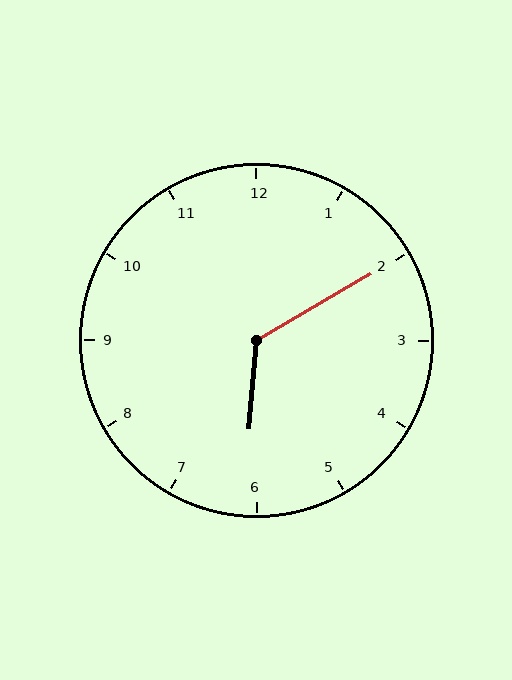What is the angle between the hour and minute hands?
Approximately 125 degrees.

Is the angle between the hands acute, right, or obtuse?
It is obtuse.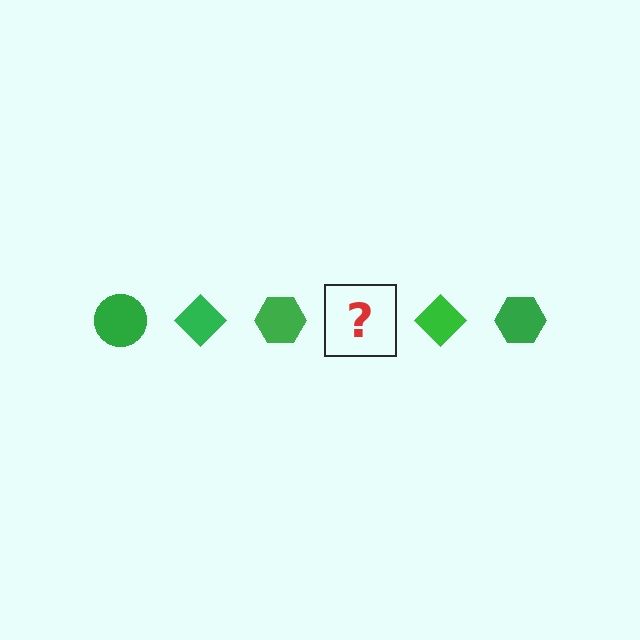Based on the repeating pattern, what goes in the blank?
The blank should be a green circle.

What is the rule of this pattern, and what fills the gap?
The rule is that the pattern cycles through circle, diamond, hexagon shapes in green. The gap should be filled with a green circle.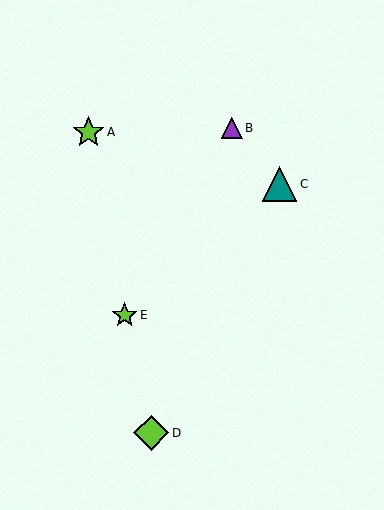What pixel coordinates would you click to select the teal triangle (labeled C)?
Click at (280, 184) to select the teal triangle C.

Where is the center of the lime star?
The center of the lime star is at (125, 315).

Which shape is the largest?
The lime diamond (labeled D) is the largest.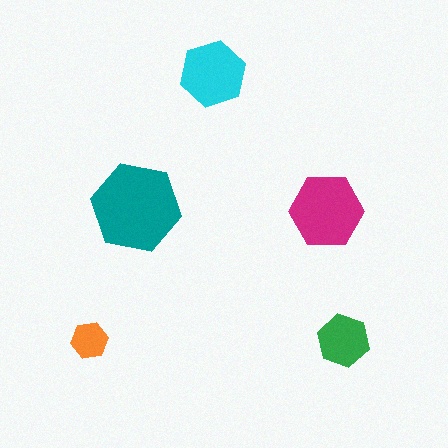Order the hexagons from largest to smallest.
the teal one, the magenta one, the cyan one, the green one, the orange one.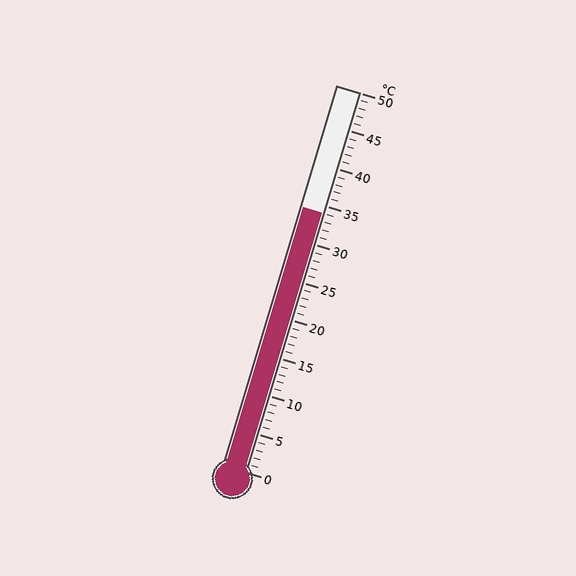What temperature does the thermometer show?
The thermometer shows approximately 34°C.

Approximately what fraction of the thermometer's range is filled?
The thermometer is filled to approximately 70% of its range.